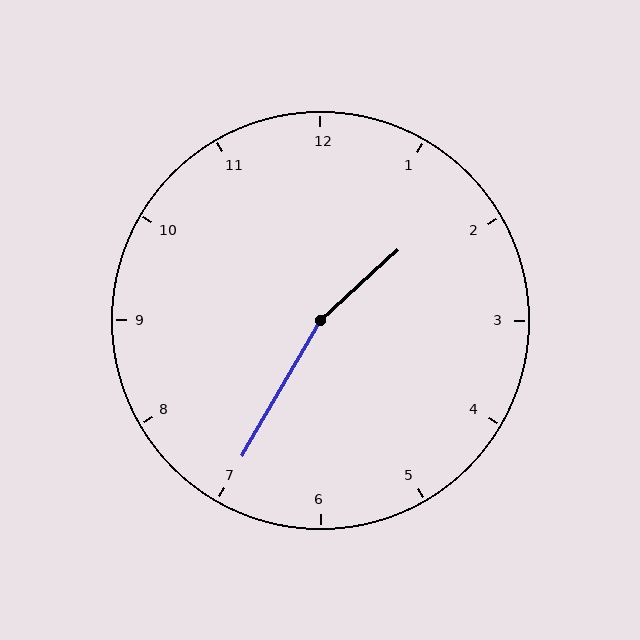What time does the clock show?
1:35.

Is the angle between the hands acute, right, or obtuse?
It is obtuse.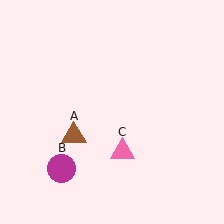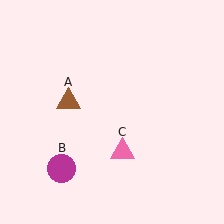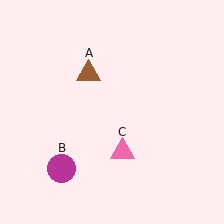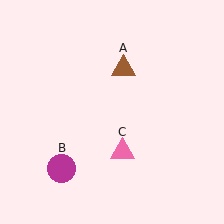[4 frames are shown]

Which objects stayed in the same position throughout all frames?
Magenta circle (object B) and pink triangle (object C) remained stationary.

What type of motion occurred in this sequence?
The brown triangle (object A) rotated clockwise around the center of the scene.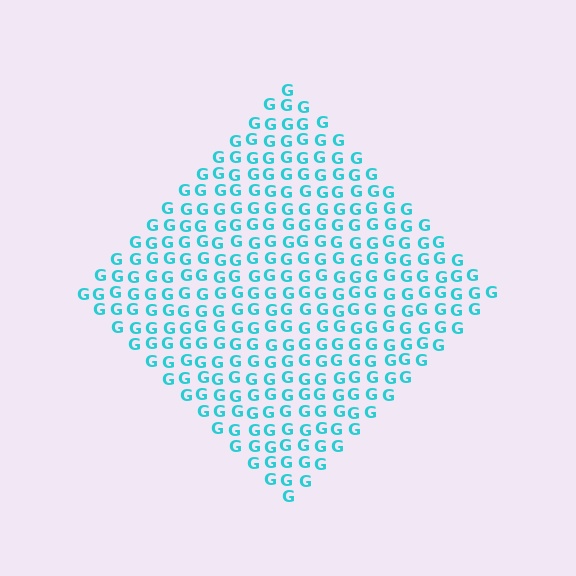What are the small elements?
The small elements are letter G's.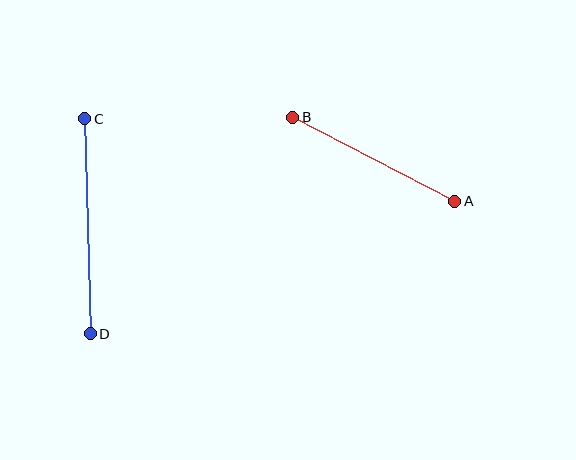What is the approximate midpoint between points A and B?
The midpoint is at approximately (374, 159) pixels.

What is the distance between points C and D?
The distance is approximately 216 pixels.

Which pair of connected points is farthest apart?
Points C and D are farthest apart.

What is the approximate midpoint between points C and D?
The midpoint is at approximately (87, 226) pixels.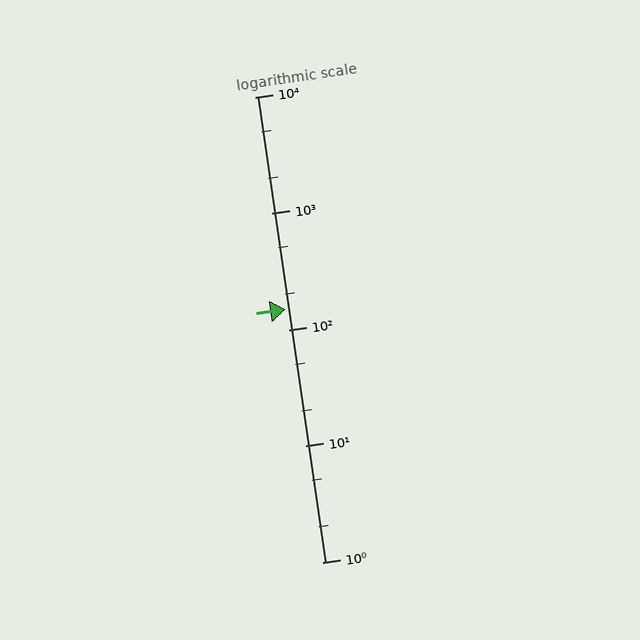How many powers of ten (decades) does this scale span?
The scale spans 4 decades, from 1 to 10000.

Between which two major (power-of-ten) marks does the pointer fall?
The pointer is between 100 and 1000.